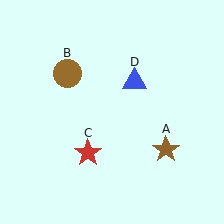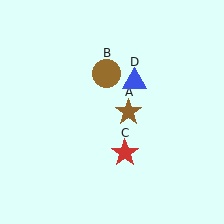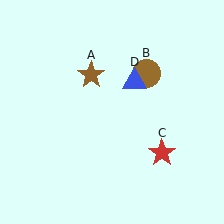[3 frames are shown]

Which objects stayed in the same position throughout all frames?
Blue triangle (object D) remained stationary.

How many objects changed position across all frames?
3 objects changed position: brown star (object A), brown circle (object B), red star (object C).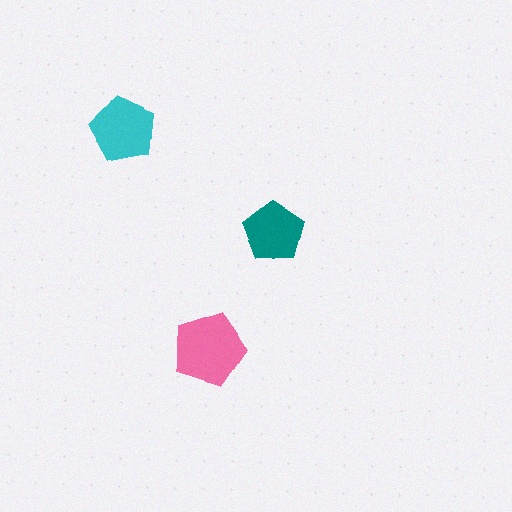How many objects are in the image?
There are 3 objects in the image.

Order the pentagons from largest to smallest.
the pink one, the cyan one, the teal one.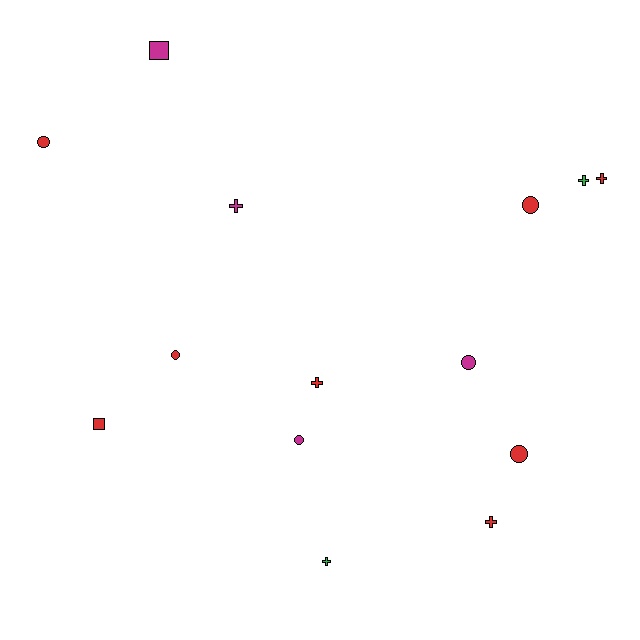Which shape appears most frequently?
Circle, with 6 objects.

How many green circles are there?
There are no green circles.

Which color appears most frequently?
Red, with 8 objects.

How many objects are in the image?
There are 14 objects.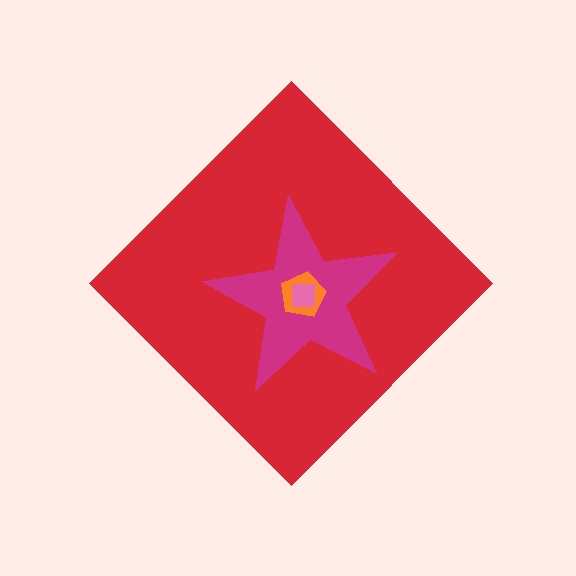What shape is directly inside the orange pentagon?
The pink square.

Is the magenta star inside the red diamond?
Yes.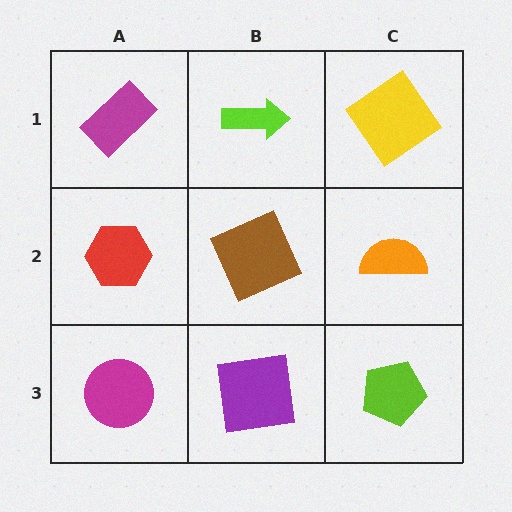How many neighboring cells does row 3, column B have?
3.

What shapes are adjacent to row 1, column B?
A brown square (row 2, column B), a magenta rectangle (row 1, column A), a yellow diamond (row 1, column C).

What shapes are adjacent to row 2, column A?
A magenta rectangle (row 1, column A), a magenta circle (row 3, column A), a brown square (row 2, column B).